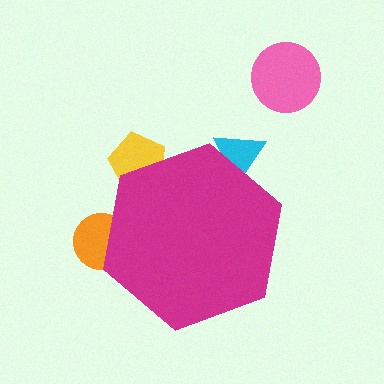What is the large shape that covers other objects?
A magenta hexagon.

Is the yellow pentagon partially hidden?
Yes, the yellow pentagon is partially hidden behind the magenta hexagon.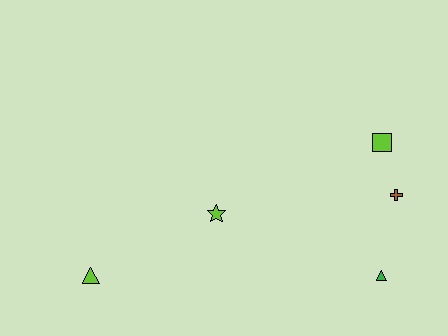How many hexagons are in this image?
There are no hexagons.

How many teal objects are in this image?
There are no teal objects.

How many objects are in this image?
There are 5 objects.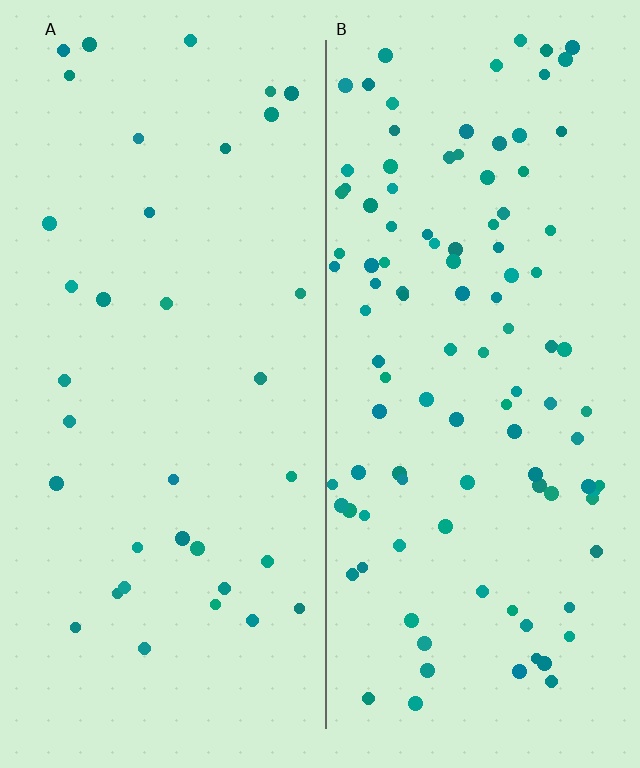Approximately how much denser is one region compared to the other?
Approximately 3.1× — region B over region A.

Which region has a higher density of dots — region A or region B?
B (the right).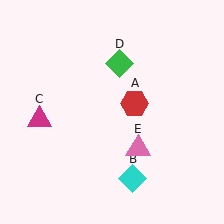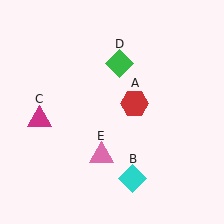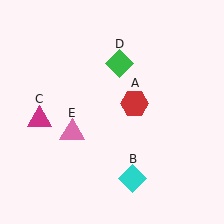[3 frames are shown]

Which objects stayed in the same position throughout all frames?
Red hexagon (object A) and cyan diamond (object B) and magenta triangle (object C) and green diamond (object D) remained stationary.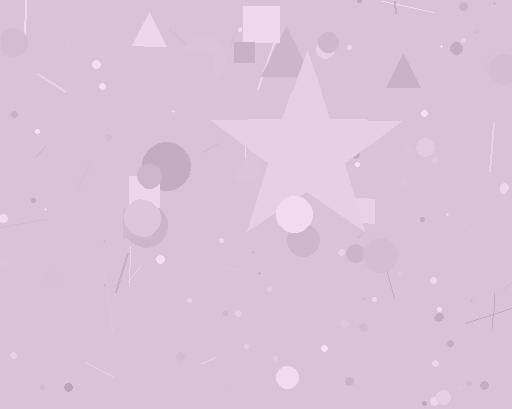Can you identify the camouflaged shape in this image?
The camouflaged shape is a star.